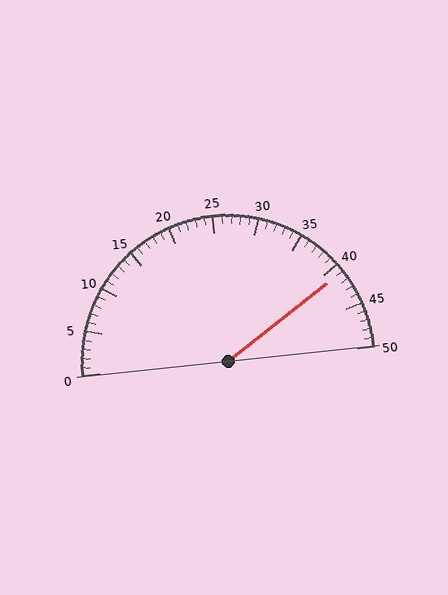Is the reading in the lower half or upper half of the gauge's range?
The reading is in the upper half of the range (0 to 50).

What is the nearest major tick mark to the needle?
The nearest major tick mark is 40.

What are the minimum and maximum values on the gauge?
The gauge ranges from 0 to 50.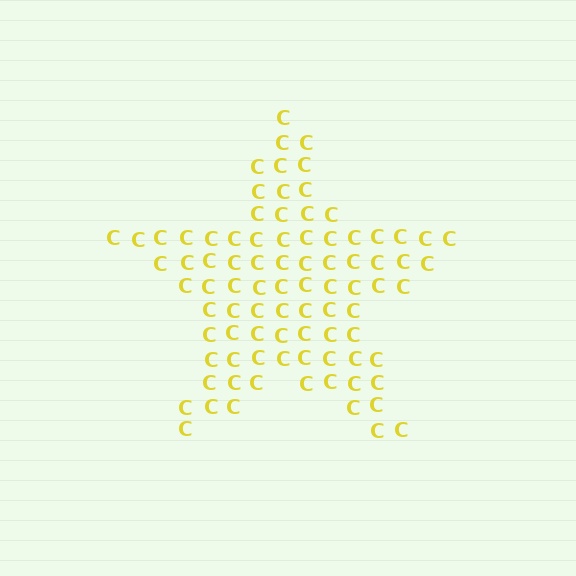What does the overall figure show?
The overall figure shows a star.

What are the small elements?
The small elements are letter C's.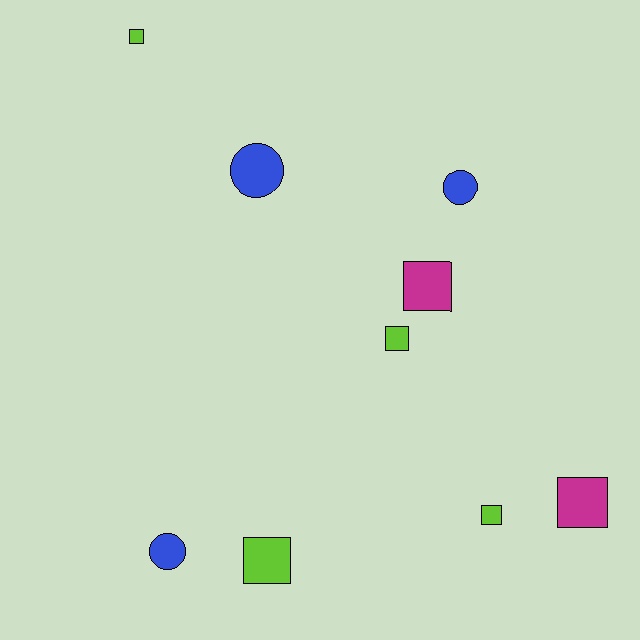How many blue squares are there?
There are no blue squares.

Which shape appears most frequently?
Square, with 6 objects.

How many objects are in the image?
There are 9 objects.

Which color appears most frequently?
Lime, with 4 objects.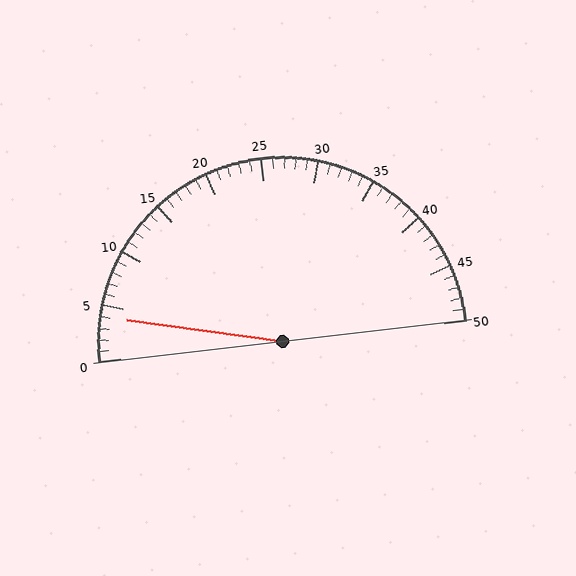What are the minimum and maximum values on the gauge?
The gauge ranges from 0 to 50.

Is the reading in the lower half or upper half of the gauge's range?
The reading is in the lower half of the range (0 to 50).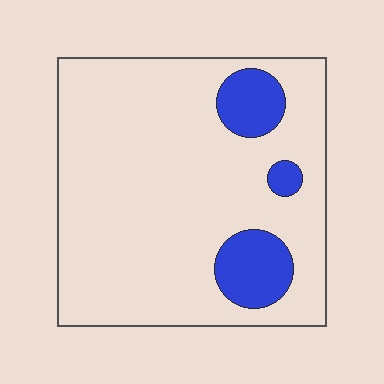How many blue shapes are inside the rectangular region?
3.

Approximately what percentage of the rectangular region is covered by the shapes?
Approximately 15%.